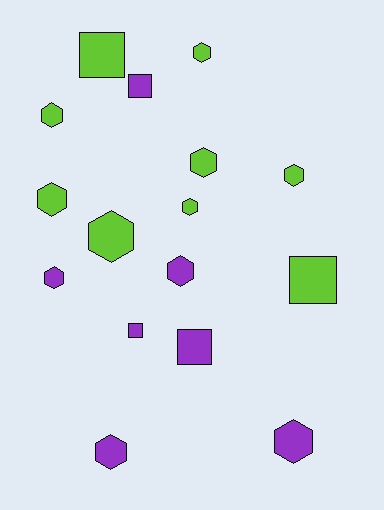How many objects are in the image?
There are 16 objects.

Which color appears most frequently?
Lime, with 9 objects.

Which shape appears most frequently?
Hexagon, with 11 objects.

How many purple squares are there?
There are 3 purple squares.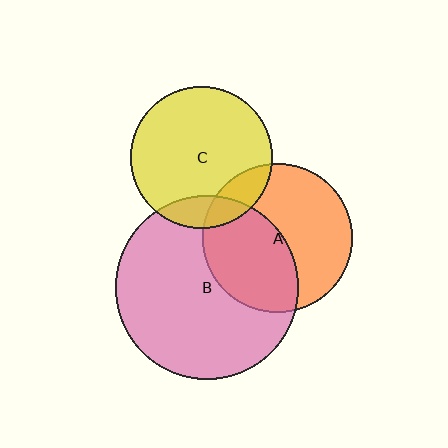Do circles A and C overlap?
Yes.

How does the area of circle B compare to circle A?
Approximately 1.5 times.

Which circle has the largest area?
Circle B (pink).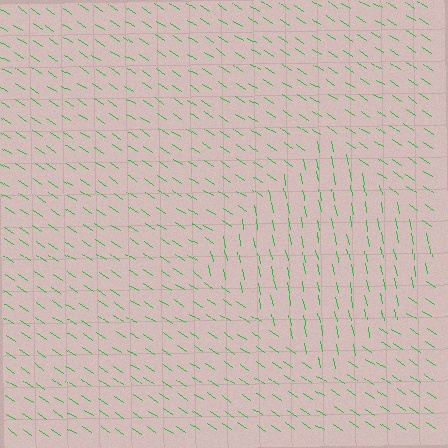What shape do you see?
I see a diamond.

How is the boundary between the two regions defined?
The boundary is defined purely by a change in line orientation (approximately 45 degrees difference). All lines are the same color and thickness.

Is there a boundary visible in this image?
Yes, there is a texture boundary formed by a change in line orientation.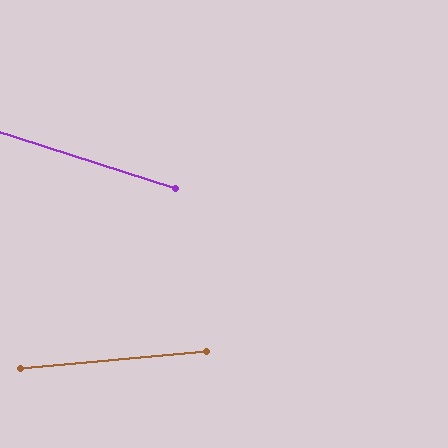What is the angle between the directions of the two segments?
Approximately 23 degrees.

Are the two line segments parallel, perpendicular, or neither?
Neither parallel nor perpendicular — they differ by about 23°.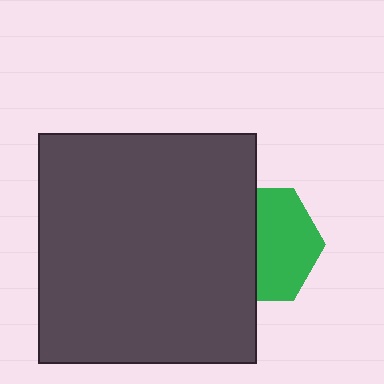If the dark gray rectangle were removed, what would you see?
You would see the complete green hexagon.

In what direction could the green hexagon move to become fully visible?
The green hexagon could move right. That would shift it out from behind the dark gray rectangle entirely.